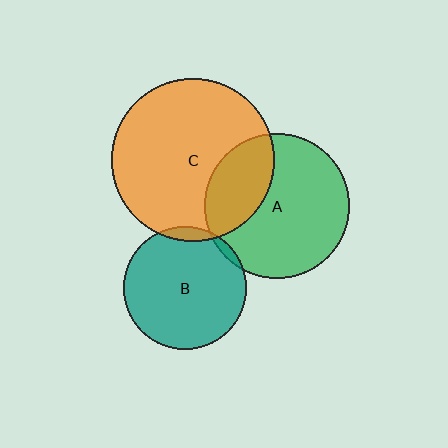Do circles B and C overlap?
Yes.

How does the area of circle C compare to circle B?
Approximately 1.8 times.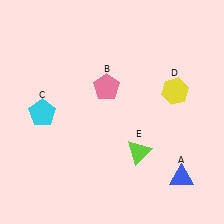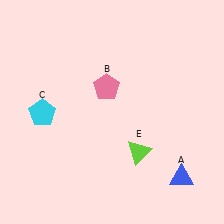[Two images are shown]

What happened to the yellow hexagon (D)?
The yellow hexagon (D) was removed in Image 2. It was in the top-right area of Image 1.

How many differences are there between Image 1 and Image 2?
There is 1 difference between the two images.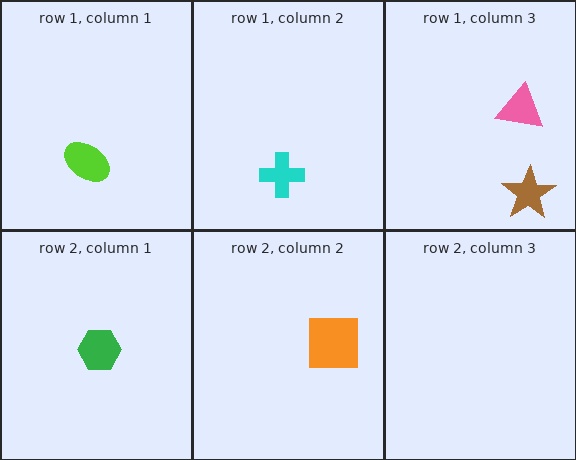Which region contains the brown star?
The row 1, column 3 region.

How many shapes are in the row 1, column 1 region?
1.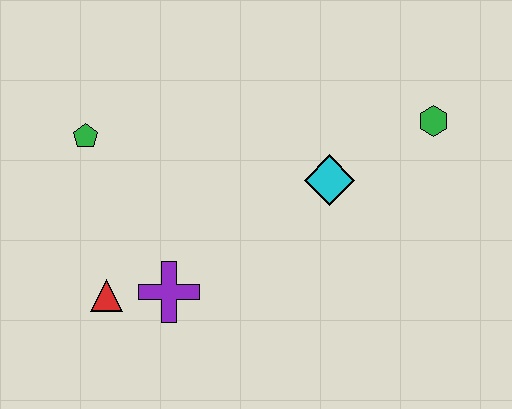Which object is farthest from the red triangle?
The green hexagon is farthest from the red triangle.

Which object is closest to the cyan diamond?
The green hexagon is closest to the cyan diamond.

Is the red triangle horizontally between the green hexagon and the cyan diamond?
No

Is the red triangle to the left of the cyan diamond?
Yes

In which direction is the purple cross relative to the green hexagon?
The purple cross is to the left of the green hexagon.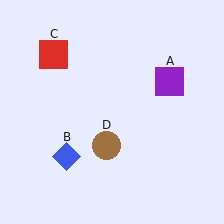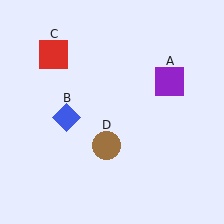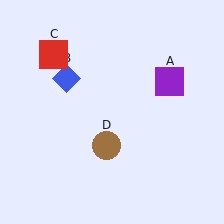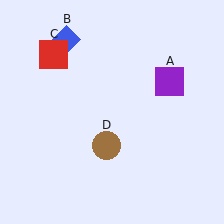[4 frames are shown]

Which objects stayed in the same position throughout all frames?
Purple square (object A) and red square (object C) and brown circle (object D) remained stationary.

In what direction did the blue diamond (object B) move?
The blue diamond (object B) moved up.